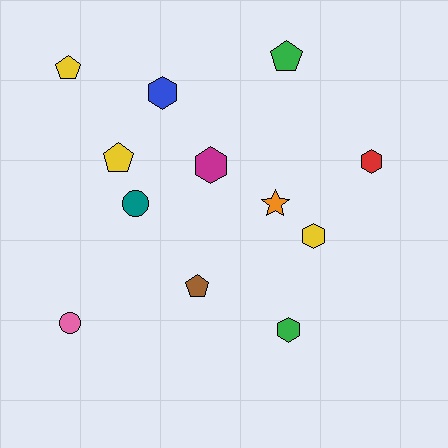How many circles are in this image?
There are 2 circles.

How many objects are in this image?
There are 12 objects.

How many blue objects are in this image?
There is 1 blue object.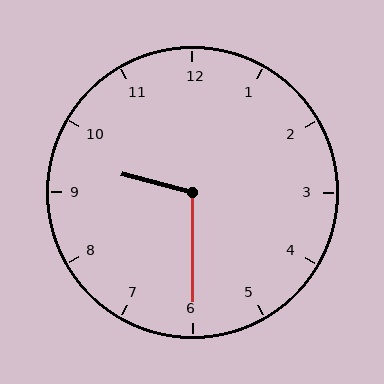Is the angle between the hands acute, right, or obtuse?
It is obtuse.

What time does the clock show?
9:30.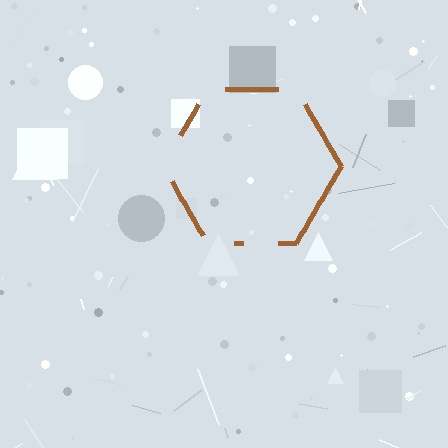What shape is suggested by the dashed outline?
The dashed outline suggests a hexagon.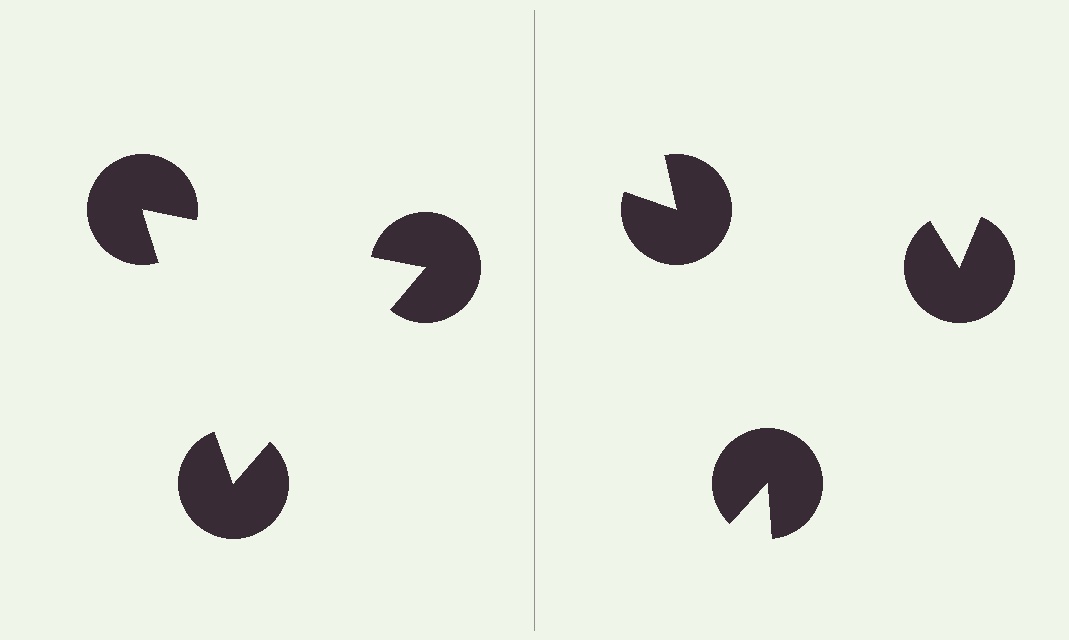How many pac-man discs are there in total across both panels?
6 — 3 on each side.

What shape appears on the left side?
An illusory triangle.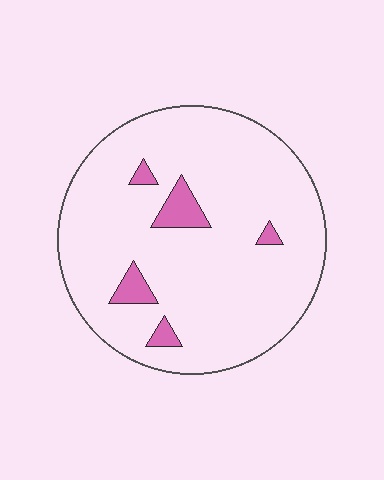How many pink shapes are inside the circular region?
5.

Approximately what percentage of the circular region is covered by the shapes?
Approximately 5%.